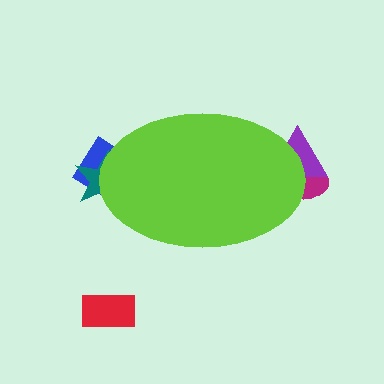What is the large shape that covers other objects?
A lime ellipse.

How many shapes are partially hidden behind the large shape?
4 shapes are partially hidden.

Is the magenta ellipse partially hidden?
Yes, the magenta ellipse is partially hidden behind the lime ellipse.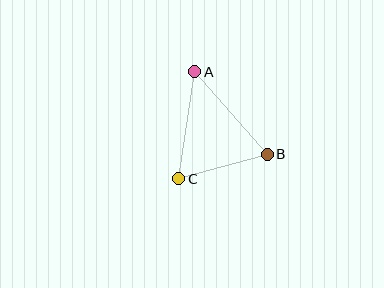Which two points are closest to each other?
Points B and C are closest to each other.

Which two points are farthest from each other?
Points A and B are farthest from each other.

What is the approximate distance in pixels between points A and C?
The distance between A and C is approximately 108 pixels.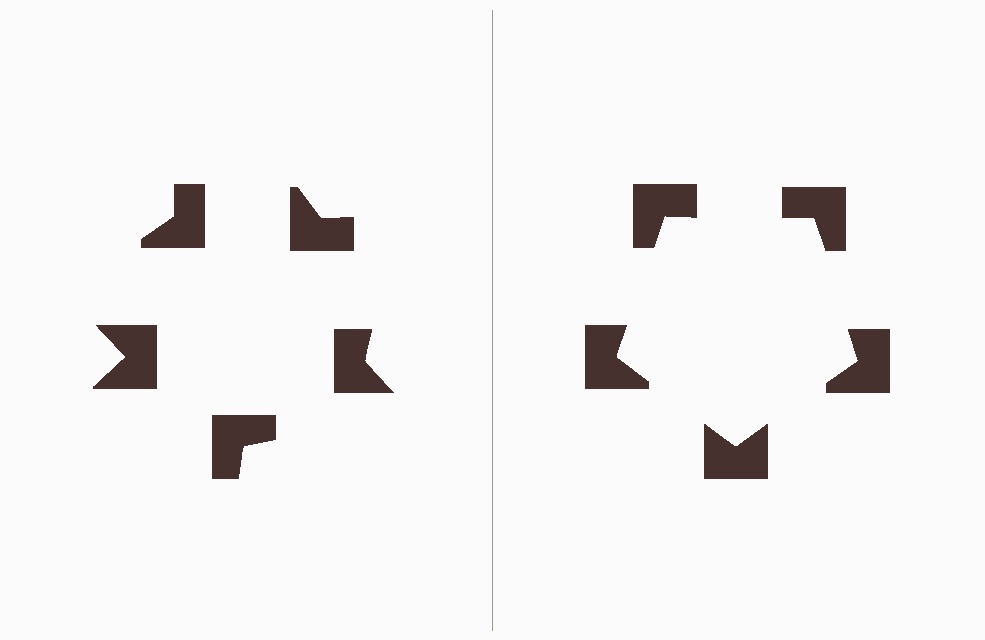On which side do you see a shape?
An illusory pentagon appears on the right side. On the left side the wedge cuts are rotated, so no coherent shape forms.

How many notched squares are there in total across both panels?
10 — 5 on each side.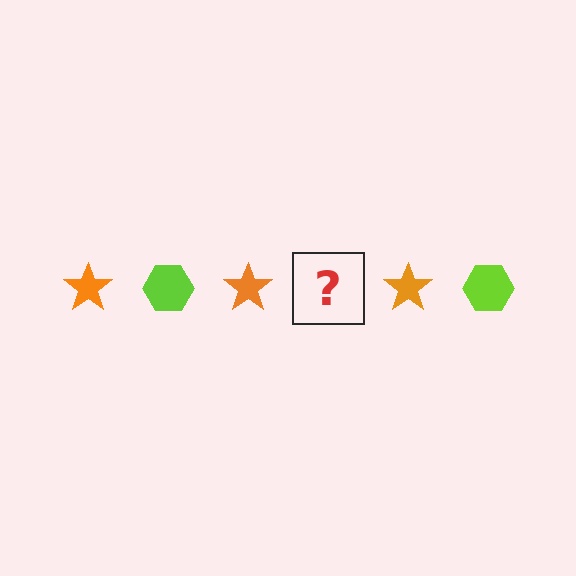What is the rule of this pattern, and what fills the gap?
The rule is that the pattern alternates between orange star and lime hexagon. The gap should be filled with a lime hexagon.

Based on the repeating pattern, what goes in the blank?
The blank should be a lime hexagon.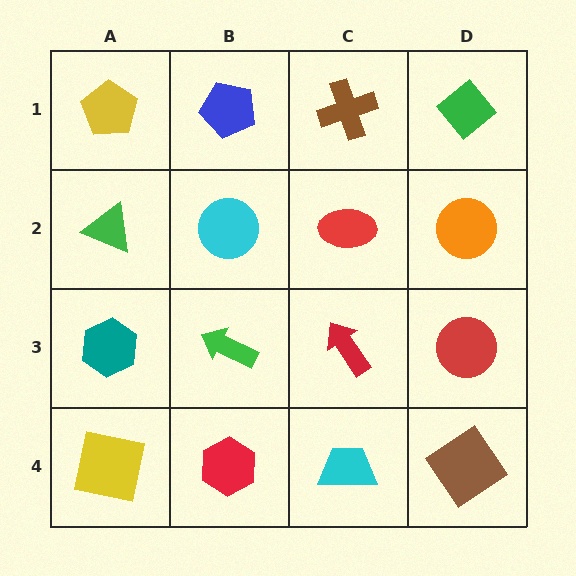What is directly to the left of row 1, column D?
A brown cross.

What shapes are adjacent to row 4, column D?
A red circle (row 3, column D), a cyan trapezoid (row 4, column C).